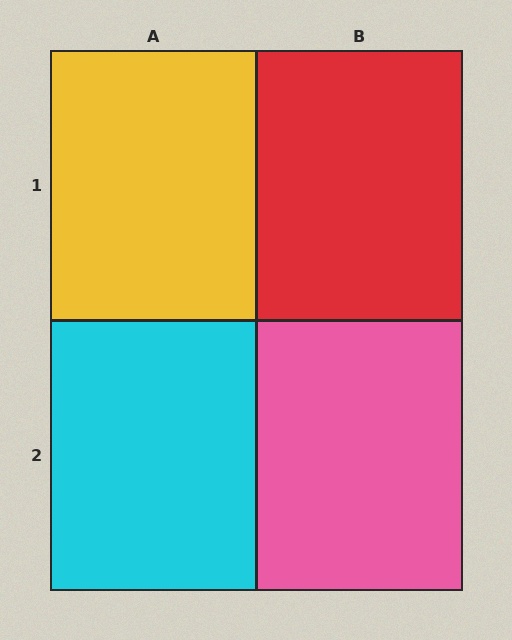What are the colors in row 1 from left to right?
Yellow, red.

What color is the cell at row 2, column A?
Cyan.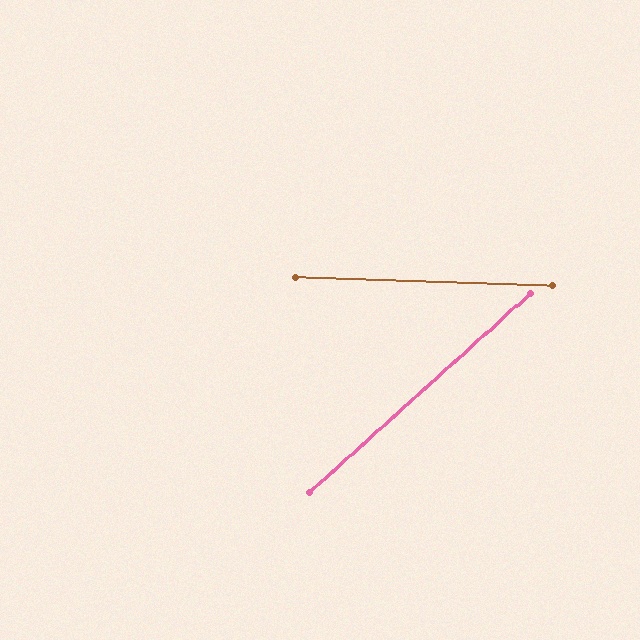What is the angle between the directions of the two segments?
Approximately 44 degrees.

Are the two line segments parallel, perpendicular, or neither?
Neither parallel nor perpendicular — they differ by about 44°.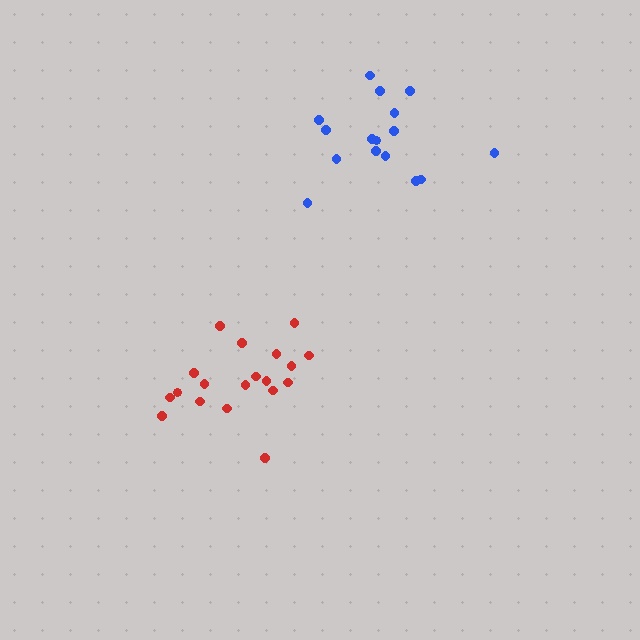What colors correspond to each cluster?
The clusters are colored: red, blue.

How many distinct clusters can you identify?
There are 2 distinct clusters.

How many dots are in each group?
Group 1: 19 dots, Group 2: 16 dots (35 total).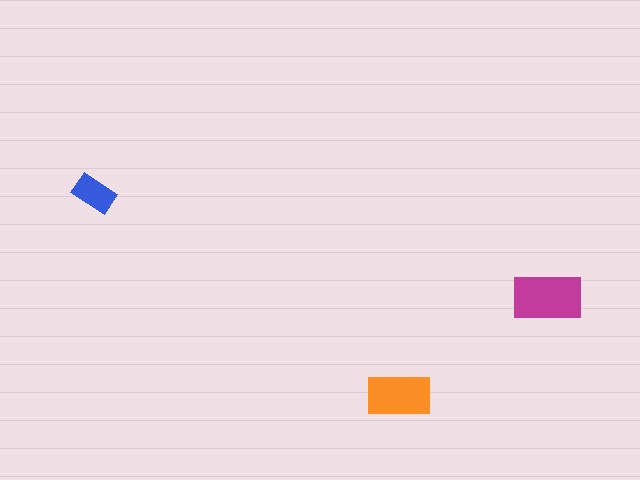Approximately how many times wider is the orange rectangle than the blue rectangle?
About 1.5 times wider.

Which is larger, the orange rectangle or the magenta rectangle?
The magenta one.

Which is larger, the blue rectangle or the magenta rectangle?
The magenta one.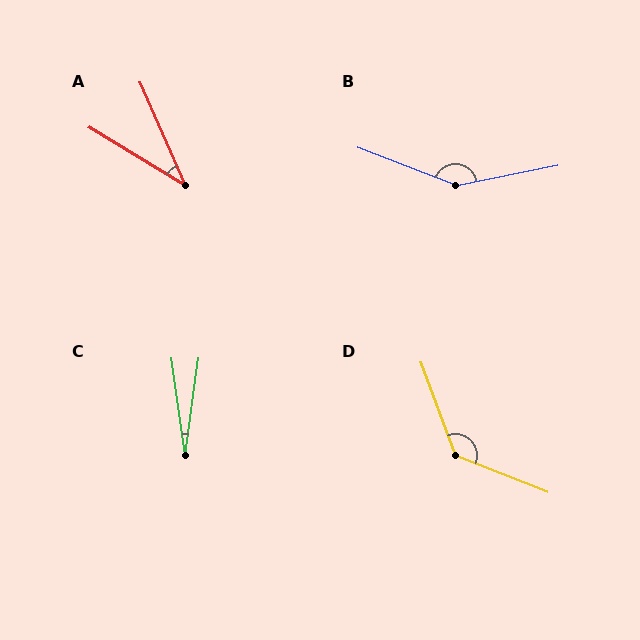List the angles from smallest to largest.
C (16°), A (35°), D (132°), B (148°).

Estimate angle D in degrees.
Approximately 132 degrees.